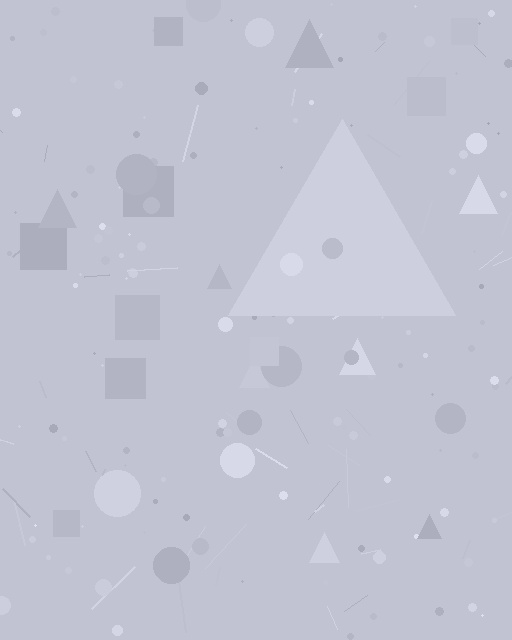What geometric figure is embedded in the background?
A triangle is embedded in the background.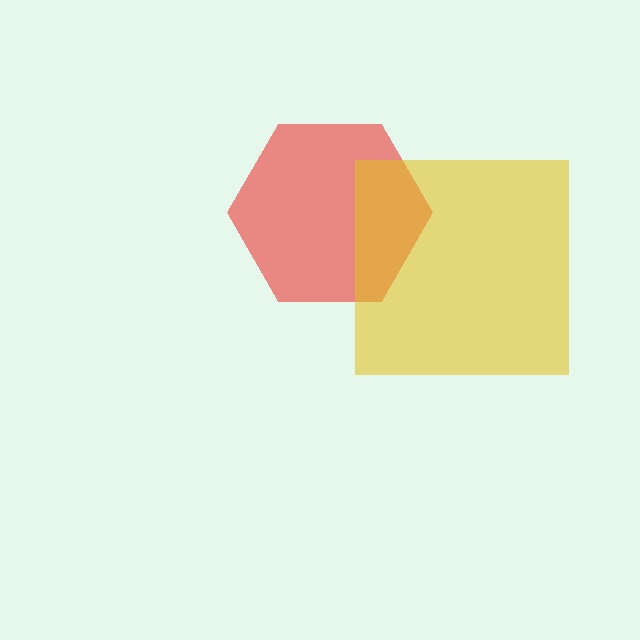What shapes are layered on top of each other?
The layered shapes are: a red hexagon, a yellow square.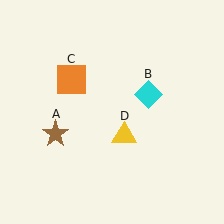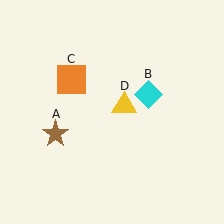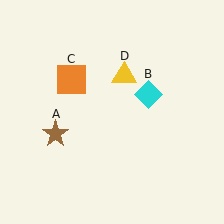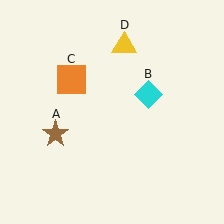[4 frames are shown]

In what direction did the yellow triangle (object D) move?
The yellow triangle (object D) moved up.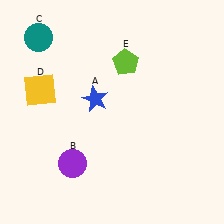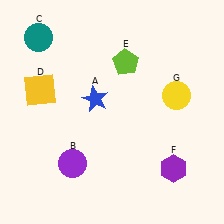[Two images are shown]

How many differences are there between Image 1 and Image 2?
There are 2 differences between the two images.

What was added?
A purple hexagon (F), a yellow circle (G) were added in Image 2.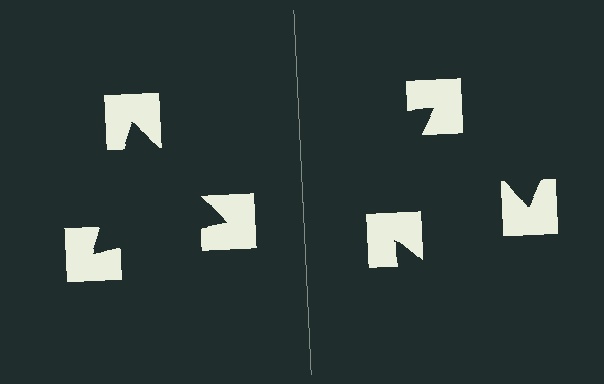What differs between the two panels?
The notched squares are positioned identically on both sides; only the wedge orientations differ. On the left they align to a triangle; on the right they are misaligned.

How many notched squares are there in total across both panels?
6 — 3 on each side.